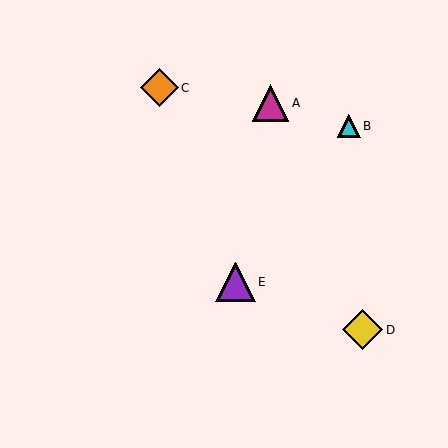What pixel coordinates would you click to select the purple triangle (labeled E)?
Click at (235, 282) to select the purple triangle E.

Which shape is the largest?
The yellow diamond (labeled D) is the largest.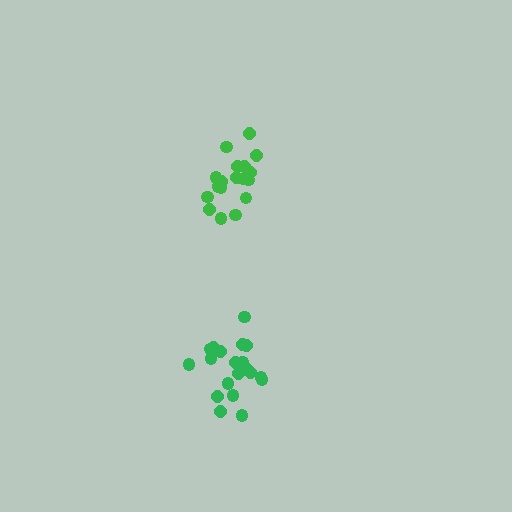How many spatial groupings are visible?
There are 2 spatial groupings.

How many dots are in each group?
Group 1: 18 dots, Group 2: 20 dots (38 total).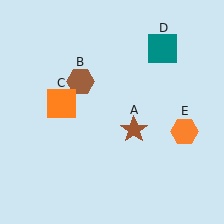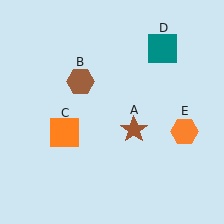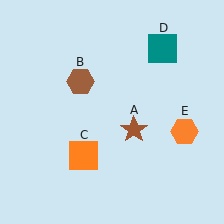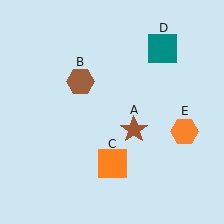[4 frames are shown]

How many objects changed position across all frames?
1 object changed position: orange square (object C).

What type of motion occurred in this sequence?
The orange square (object C) rotated counterclockwise around the center of the scene.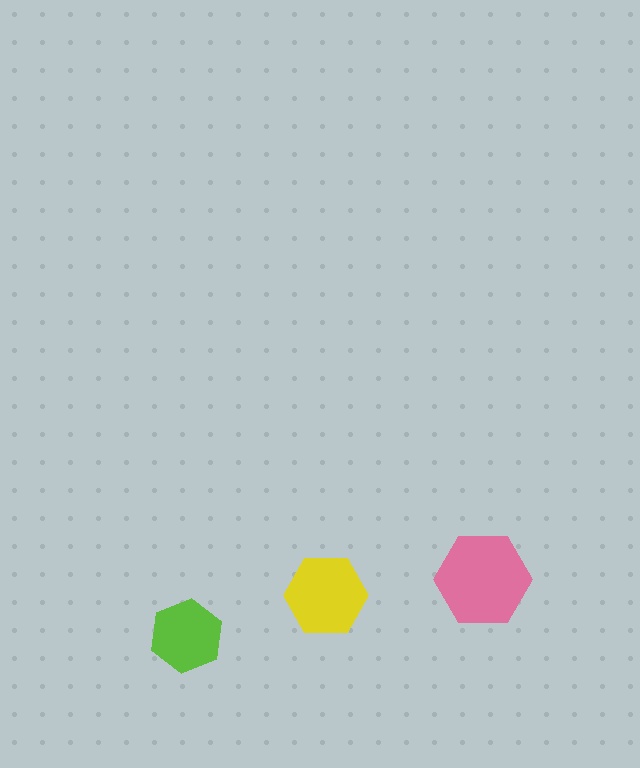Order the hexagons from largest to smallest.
the pink one, the yellow one, the lime one.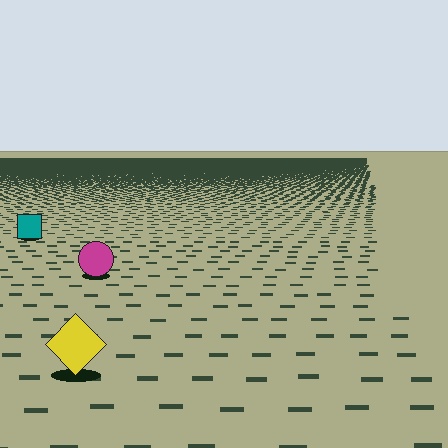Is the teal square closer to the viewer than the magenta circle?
No. The magenta circle is closer — you can tell from the texture gradient: the ground texture is coarser near it.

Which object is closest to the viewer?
The yellow diamond is closest. The texture marks near it are larger and more spread out.